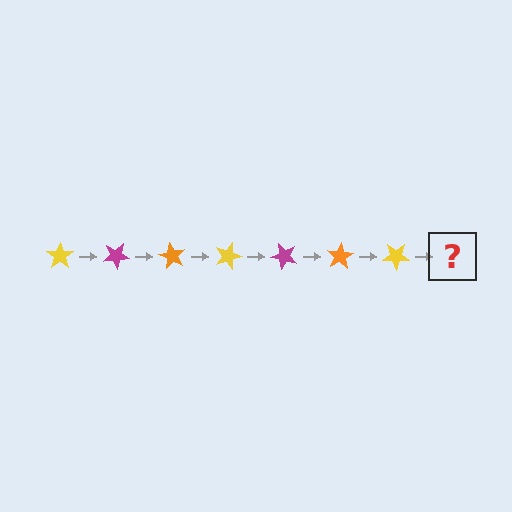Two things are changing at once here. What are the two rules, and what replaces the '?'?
The two rules are that it rotates 30 degrees each step and the color cycles through yellow, magenta, and orange. The '?' should be a magenta star, rotated 210 degrees from the start.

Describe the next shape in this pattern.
It should be a magenta star, rotated 210 degrees from the start.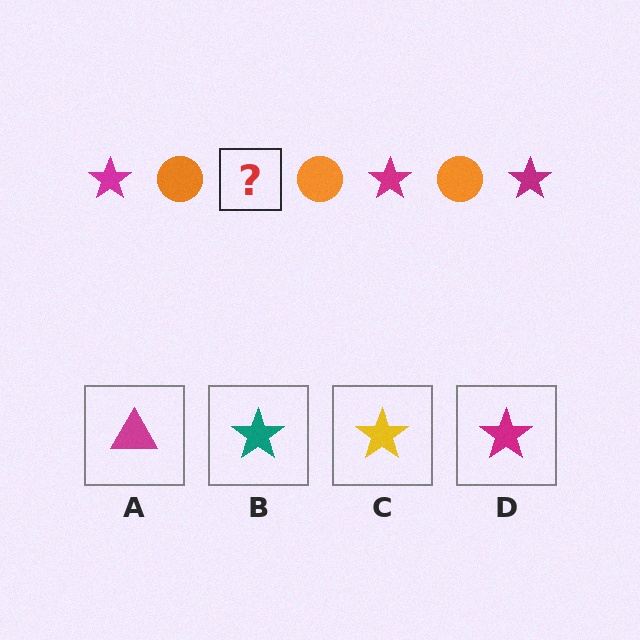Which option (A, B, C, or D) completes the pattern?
D.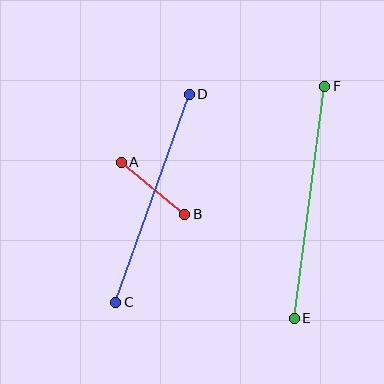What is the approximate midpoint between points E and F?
The midpoint is at approximately (310, 202) pixels.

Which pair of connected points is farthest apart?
Points E and F are farthest apart.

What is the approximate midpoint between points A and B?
The midpoint is at approximately (153, 188) pixels.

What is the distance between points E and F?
The distance is approximately 234 pixels.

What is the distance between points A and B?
The distance is approximately 82 pixels.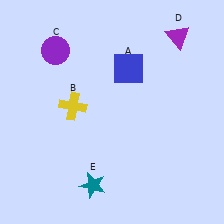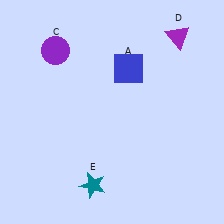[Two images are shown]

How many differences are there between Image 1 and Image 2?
There is 1 difference between the two images.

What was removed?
The yellow cross (B) was removed in Image 2.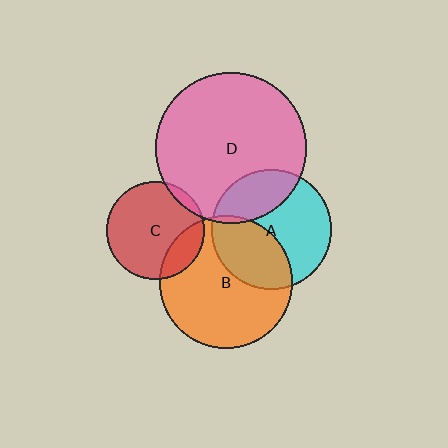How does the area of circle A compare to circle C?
Approximately 1.5 times.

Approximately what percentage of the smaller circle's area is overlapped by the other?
Approximately 5%.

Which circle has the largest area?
Circle D (pink).